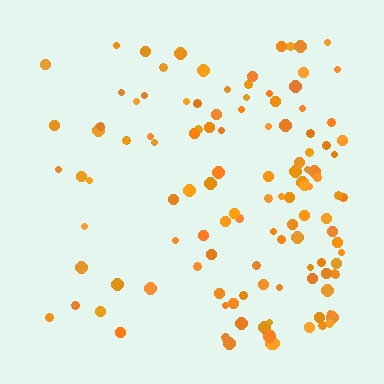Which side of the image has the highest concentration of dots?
The right.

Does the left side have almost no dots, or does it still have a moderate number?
Still a moderate number, just noticeably fewer than the right.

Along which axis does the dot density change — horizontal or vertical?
Horizontal.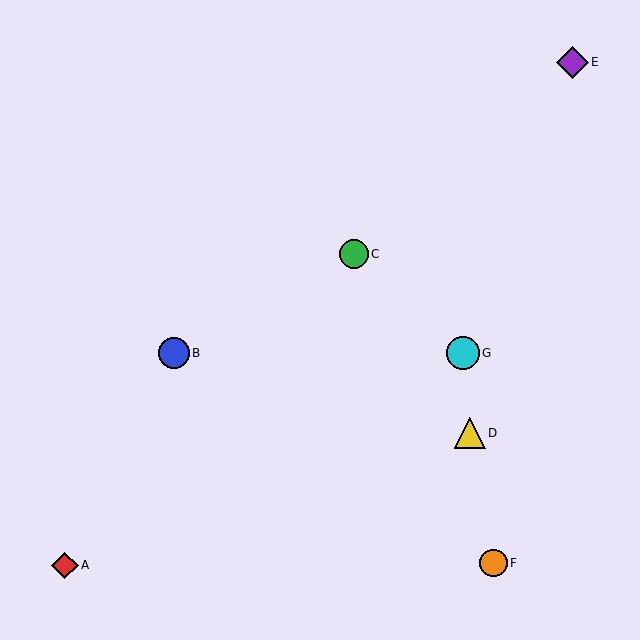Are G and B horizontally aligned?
Yes, both are at y≈353.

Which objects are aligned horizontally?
Objects B, G are aligned horizontally.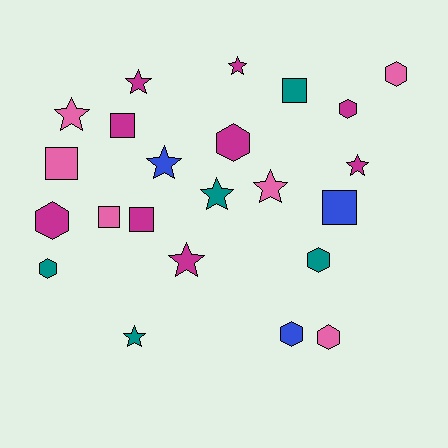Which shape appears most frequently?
Star, with 9 objects.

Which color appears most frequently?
Magenta, with 9 objects.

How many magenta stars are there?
There are 4 magenta stars.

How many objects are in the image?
There are 23 objects.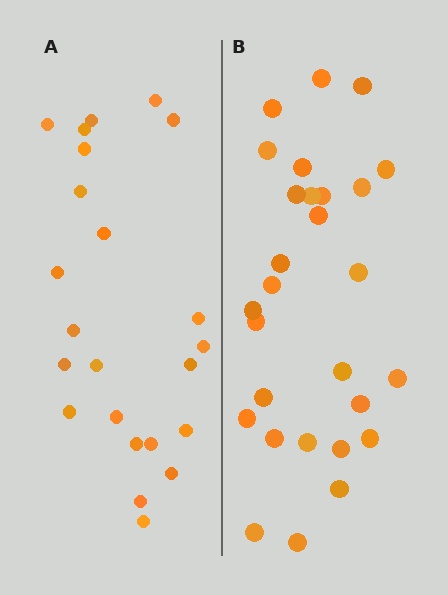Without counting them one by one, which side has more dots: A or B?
Region B (the right region) has more dots.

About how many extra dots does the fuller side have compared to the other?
Region B has about 5 more dots than region A.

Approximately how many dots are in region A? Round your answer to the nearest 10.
About 20 dots. (The exact count is 23, which rounds to 20.)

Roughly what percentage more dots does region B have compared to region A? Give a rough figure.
About 20% more.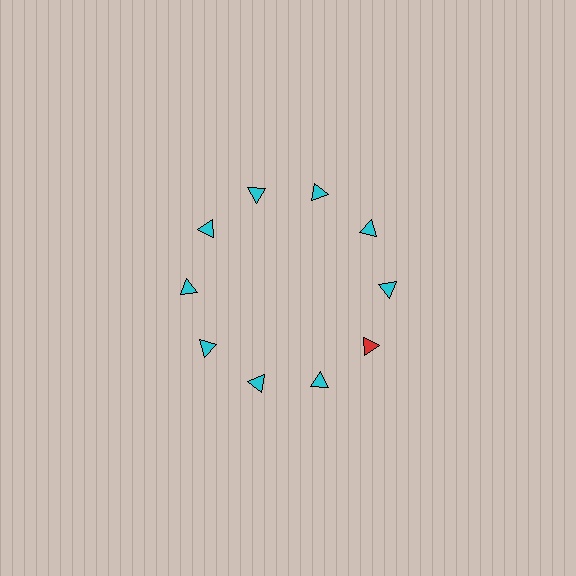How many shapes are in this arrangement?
There are 10 shapes arranged in a ring pattern.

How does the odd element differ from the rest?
It has a different color: red instead of cyan.